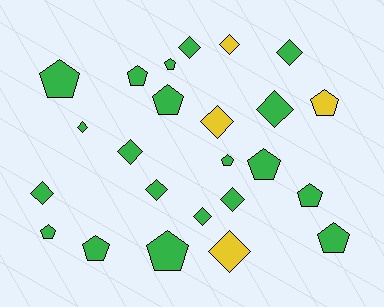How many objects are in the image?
There are 24 objects.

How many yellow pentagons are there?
There is 1 yellow pentagon.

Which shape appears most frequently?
Diamond, with 12 objects.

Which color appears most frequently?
Green, with 20 objects.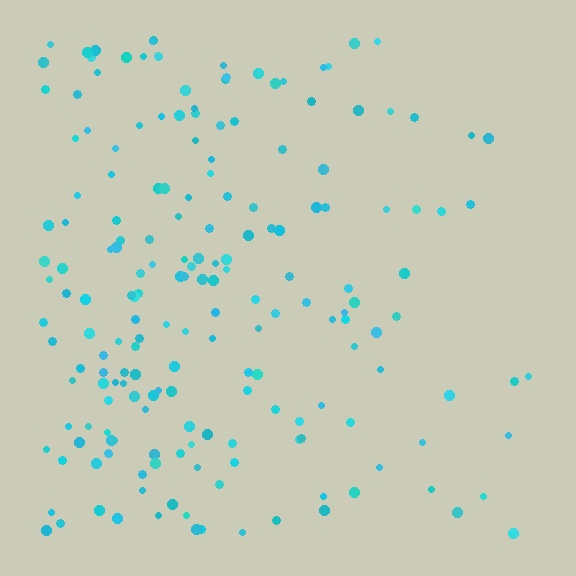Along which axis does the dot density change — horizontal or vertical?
Horizontal.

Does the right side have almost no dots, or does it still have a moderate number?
Still a moderate number, just noticeably fewer than the left.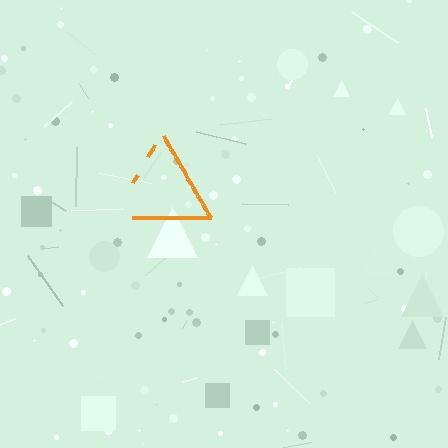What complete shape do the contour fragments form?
The contour fragments form a triangle.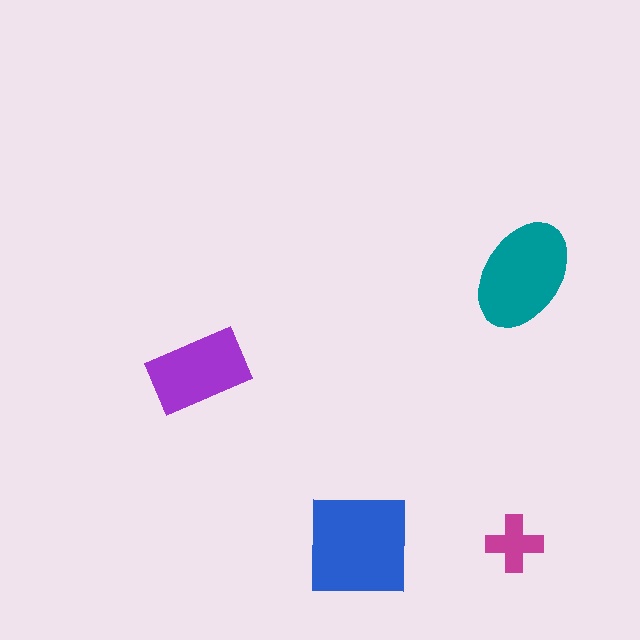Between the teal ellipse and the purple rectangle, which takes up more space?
The teal ellipse.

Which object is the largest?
The blue square.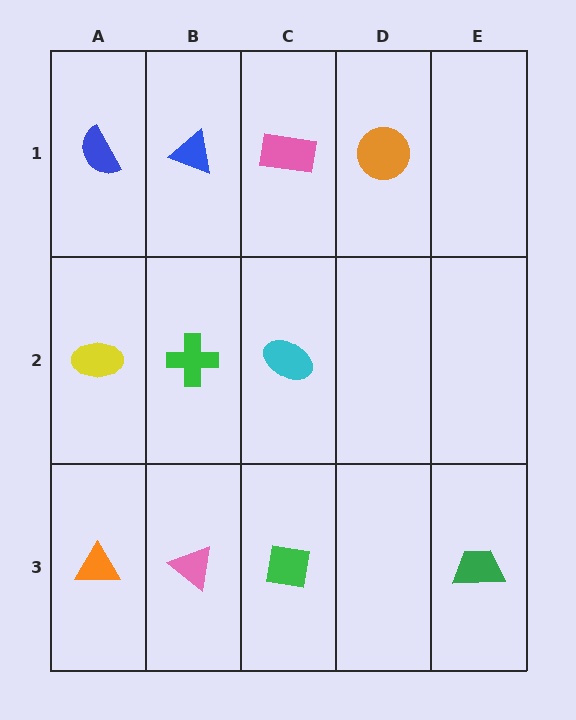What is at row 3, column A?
An orange triangle.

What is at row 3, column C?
A green square.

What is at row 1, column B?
A blue triangle.